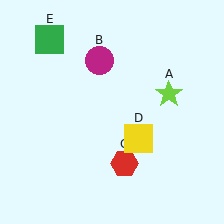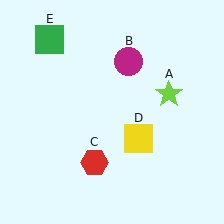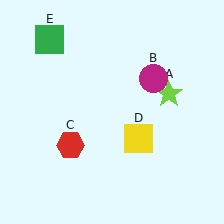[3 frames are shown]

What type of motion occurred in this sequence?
The magenta circle (object B), red hexagon (object C) rotated clockwise around the center of the scene.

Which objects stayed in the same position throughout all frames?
Lime star (object A) and yellow square (object D) and green square (object E) remained stationary.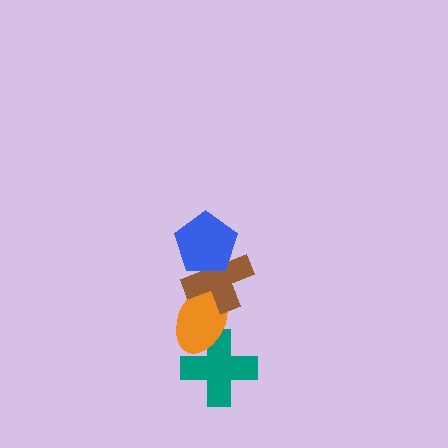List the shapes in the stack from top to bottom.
From top to bottom: the blue pentagon, the brown cross, the orange ellipse, the teal cross.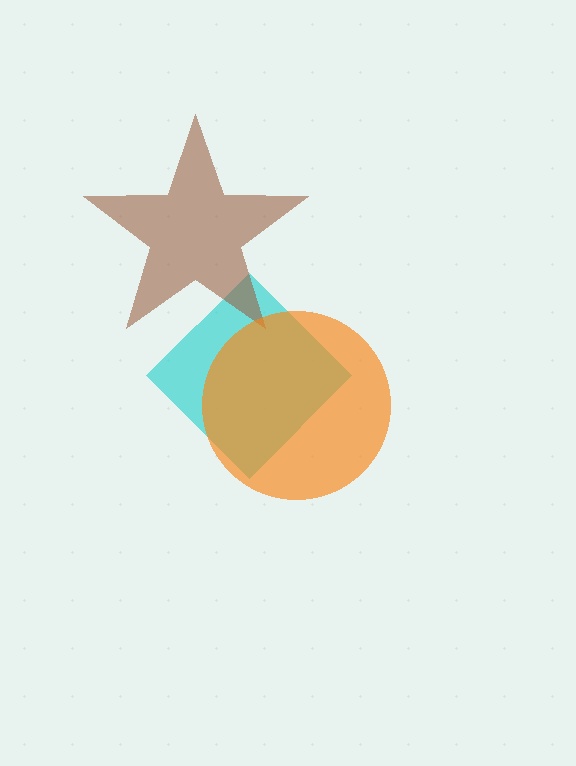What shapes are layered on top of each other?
The layered shapes are: a cyan diamond, a brown star, an orange circle.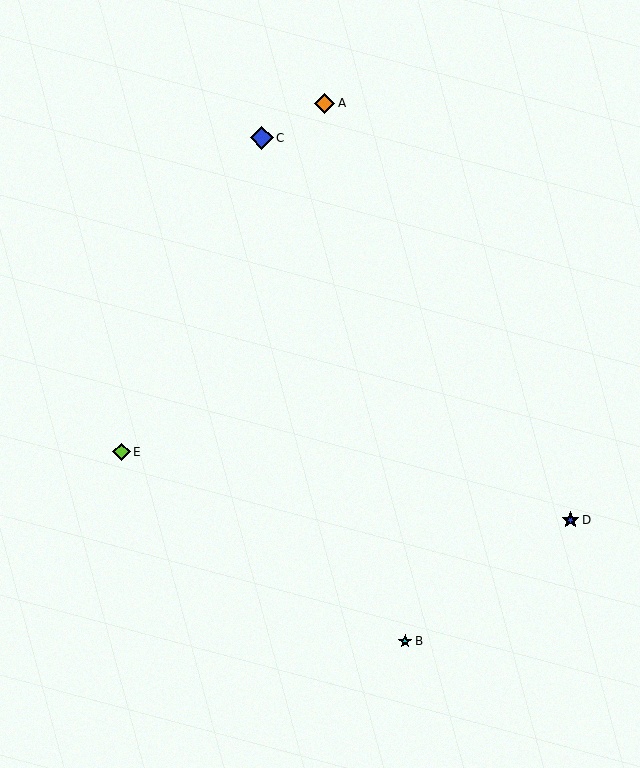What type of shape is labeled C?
Shape C is a blue diamond.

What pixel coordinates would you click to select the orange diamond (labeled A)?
Click at (325, 103) to select the orange diamond A.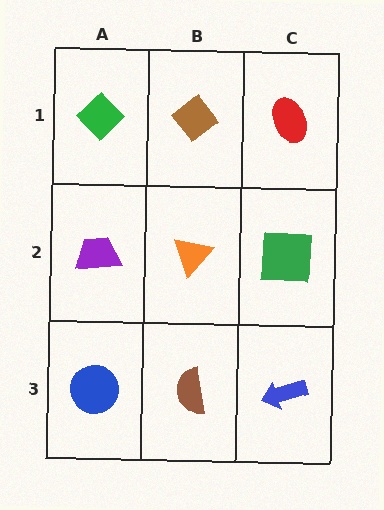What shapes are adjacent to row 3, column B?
An orange triangle (row 2, column B), a blue circle (row 3, column A), a blue arrow (row 3, column C).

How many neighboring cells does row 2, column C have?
3.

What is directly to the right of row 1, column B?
A red ellipse.